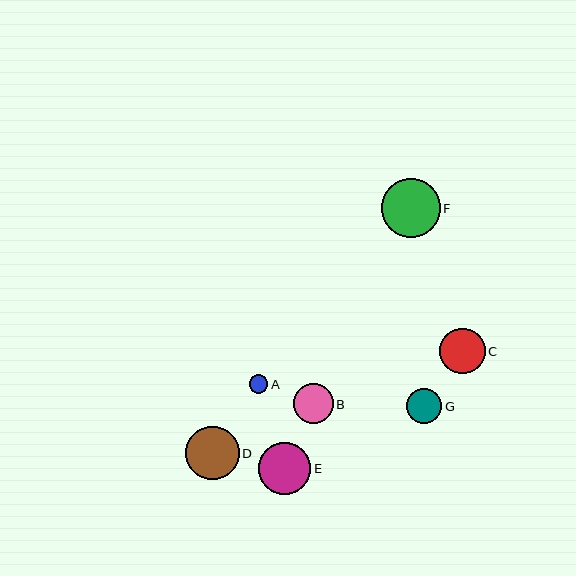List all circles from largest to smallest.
From largest to smallest: F, D, E, C, B, G, A.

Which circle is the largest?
Circle F is the largest with a size of approximately 59 pixels.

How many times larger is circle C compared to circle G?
Circle C is approximately 1.3 times the size of circle G.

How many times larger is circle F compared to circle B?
Circle F is approximately 1.5 times the size of circle B.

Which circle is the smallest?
Circle A is the smallest with a size of approximately 19 pixels.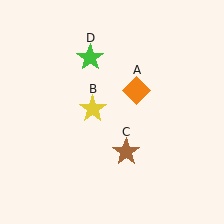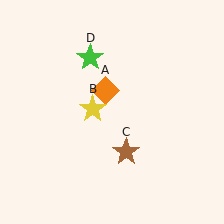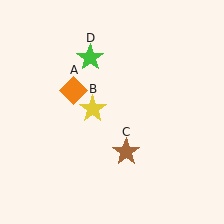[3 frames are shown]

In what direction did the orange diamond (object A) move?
The orange diamond (object A) moved left.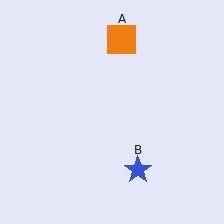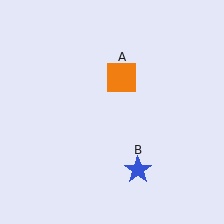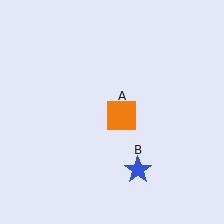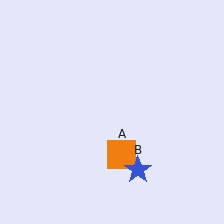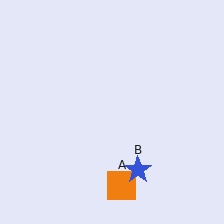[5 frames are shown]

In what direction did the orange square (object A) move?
The orange square (object A) moved down.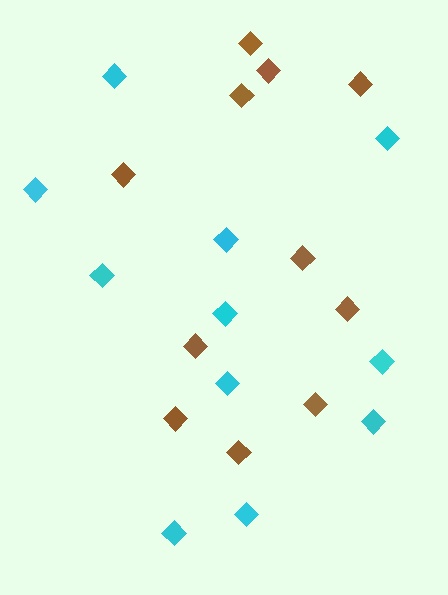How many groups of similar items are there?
There are 2 groups: one group of brown diamonds (11) and one group of cyan diamonds (11).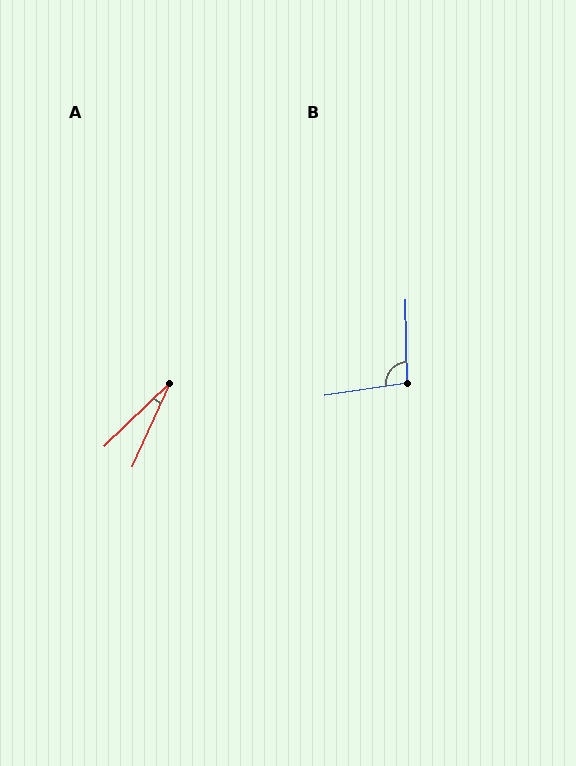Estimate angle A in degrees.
Approximately 22 degrees.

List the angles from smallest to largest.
A (22°), B (98°).